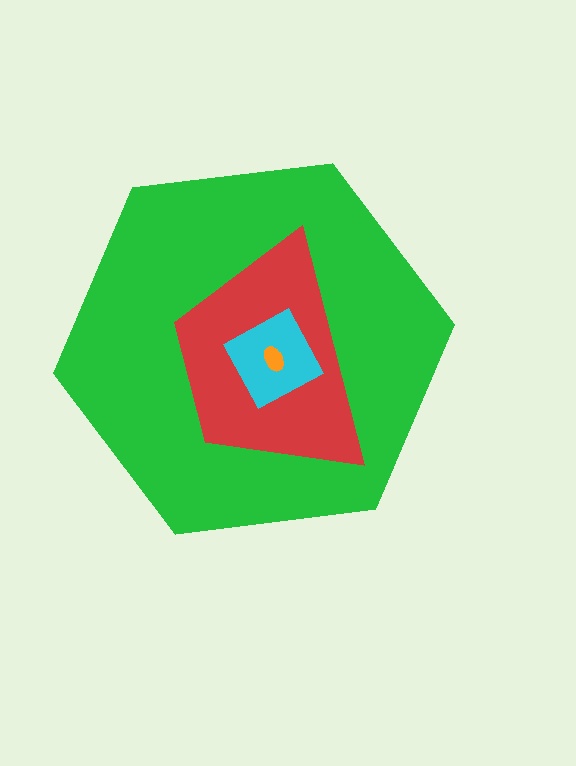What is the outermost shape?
The green hexagon.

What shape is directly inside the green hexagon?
The red trapezoid.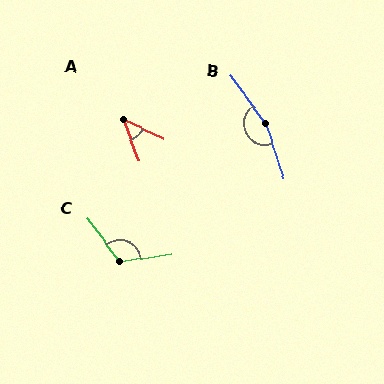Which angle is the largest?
B, at approximately 163 degrees.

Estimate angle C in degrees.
Approximately 120 degrees.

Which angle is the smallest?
A, at approximately 44 degrees.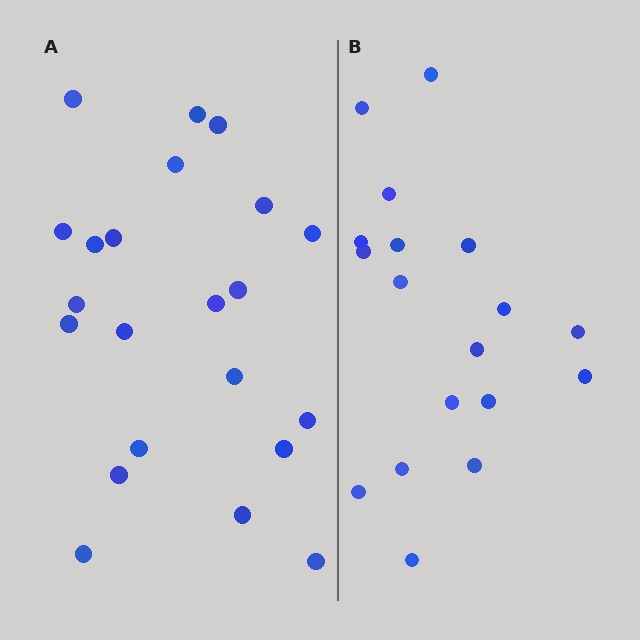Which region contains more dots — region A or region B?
Region A (the left region) has more dots.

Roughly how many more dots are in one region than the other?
Region A has about 4 more dots than region B.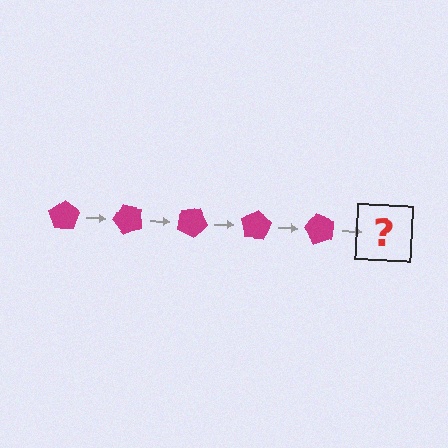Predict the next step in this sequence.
The next step is a magenta pentagon rotated 250 degrees.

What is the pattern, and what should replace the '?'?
The pattern is that the pentagon rotates 50 degrees each step. The '?' should be a magenta pentagon rotated 250 degrees.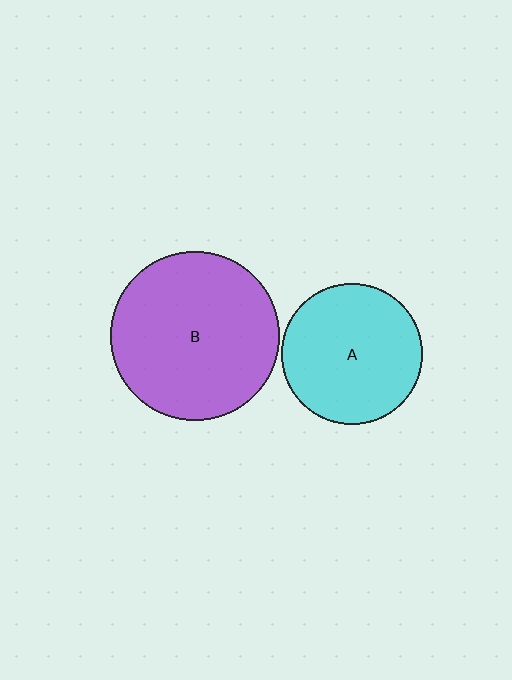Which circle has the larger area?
Circle B (purple).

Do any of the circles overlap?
No, none of the circles overlap.